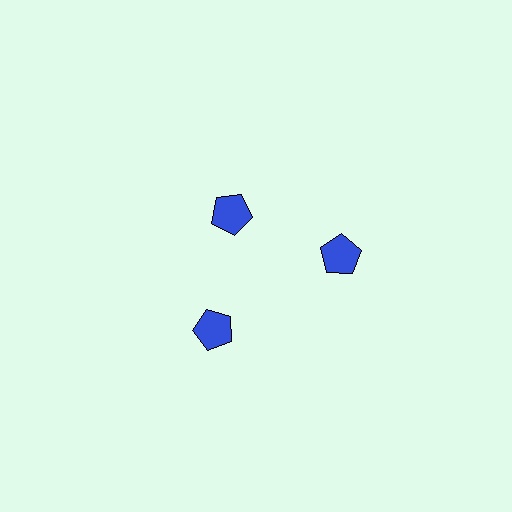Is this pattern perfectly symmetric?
No. The 3 blue pentagons are arranged in a ring, but one element near the 11 o'clock position is pulled inward toward the center, breaking the 3-fold rotational symmetry.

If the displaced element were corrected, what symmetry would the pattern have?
It would have 3-fold rotational symmetry — the pattern would map onto itself every 120 degrees.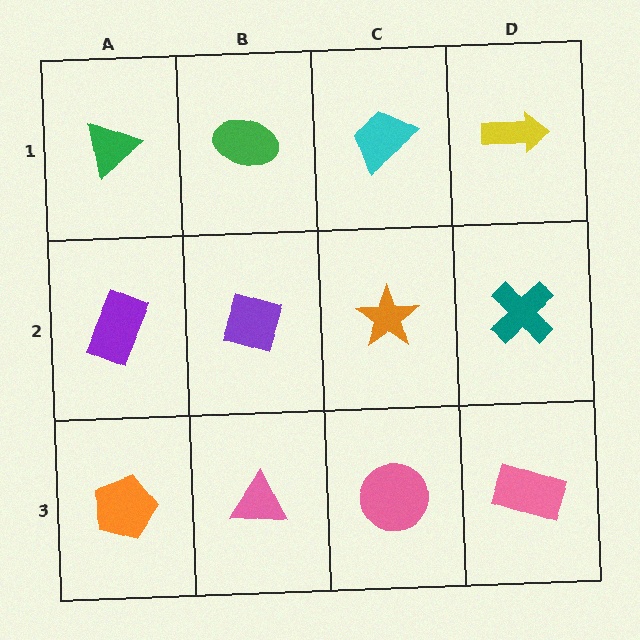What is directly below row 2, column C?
A pink circle.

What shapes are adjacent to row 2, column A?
A green triangle (row 1, column A), an orange pentagon (row 3, column A), a purple diamond (row 2, column B).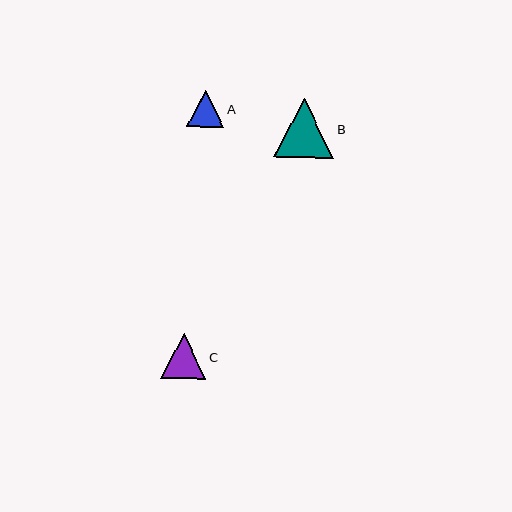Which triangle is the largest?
Triangle B is the largest with a size of approximately 60 pixels.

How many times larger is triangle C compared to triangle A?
Triangle C is approximately 1.2 times the size of triangle A.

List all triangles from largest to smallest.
From largest to smallest: B, C, A.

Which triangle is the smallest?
Triangle A is the smallest with a size of approximately 37 pixels.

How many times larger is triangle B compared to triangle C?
Triangle B is approximately 1.3 times the size of triangle C.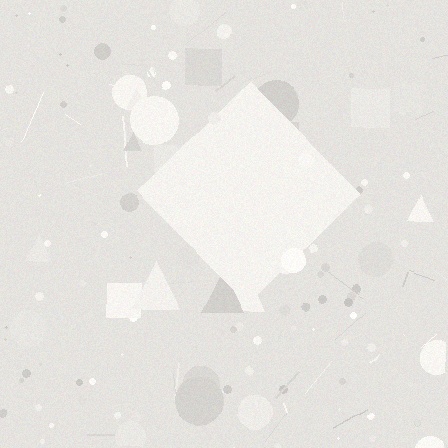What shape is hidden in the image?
A diamond is hidden in the image.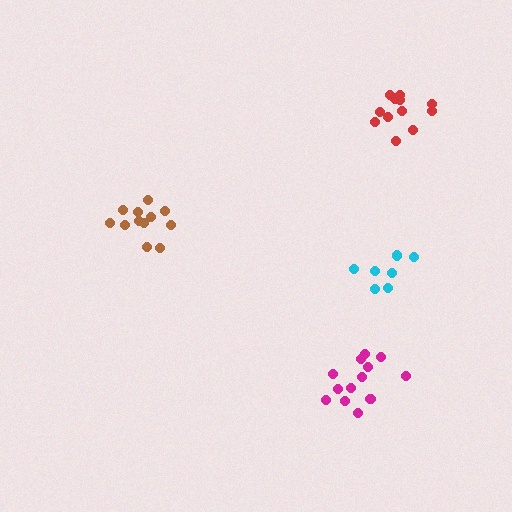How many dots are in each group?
Group 1: 12 dots, Group 2: 12 dots, Group 3: 7 dots, Group 4: 13 dots (44 total).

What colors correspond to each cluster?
The clusters are colored: red, brown, cyan, magenta.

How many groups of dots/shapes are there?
There are 4 groups.